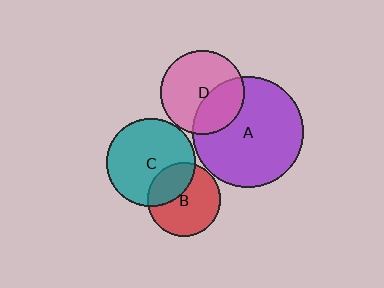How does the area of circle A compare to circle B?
Approximately 2.3 times.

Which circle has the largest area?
Circle A (purple).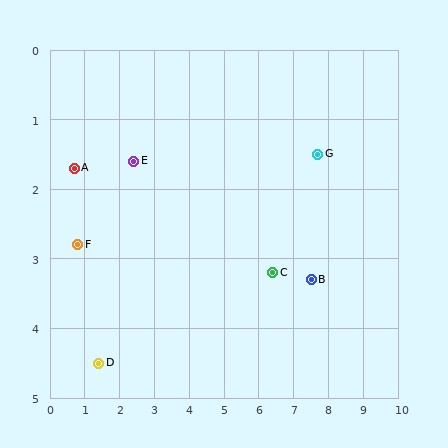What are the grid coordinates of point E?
Point E is at approximately (2.4, 1.6).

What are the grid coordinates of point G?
Point G is at approximately (7.7, 1.5).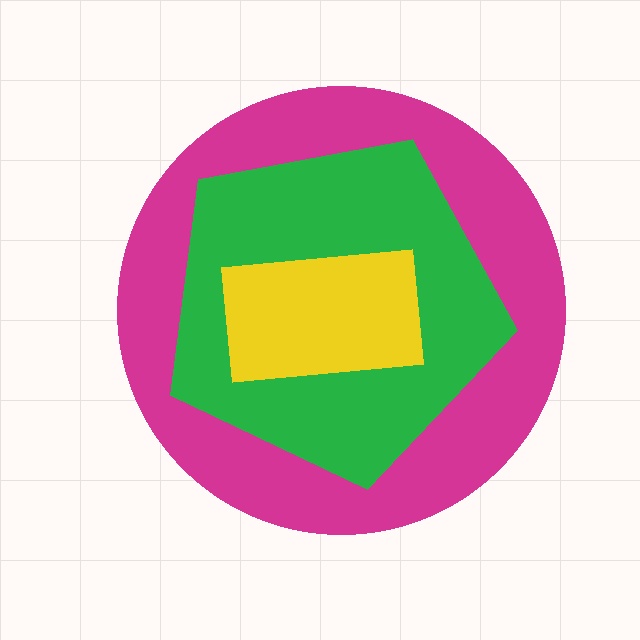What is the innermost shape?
The yellow rectangle.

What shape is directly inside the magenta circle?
The green pentagon.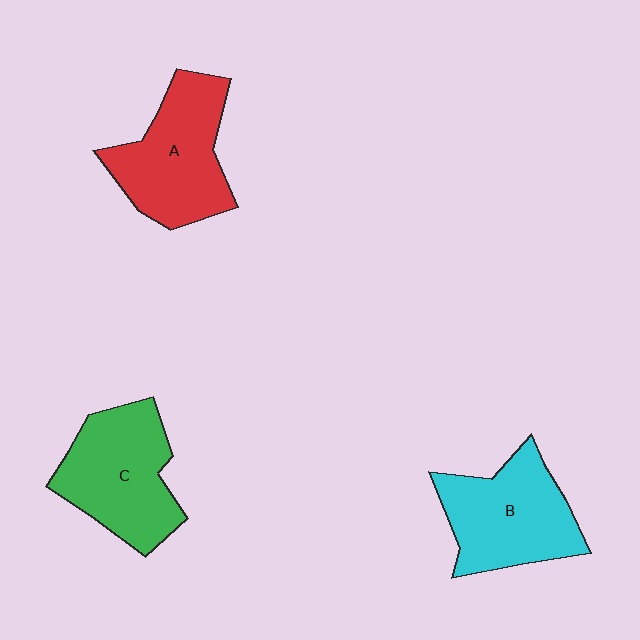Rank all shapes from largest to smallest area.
From largest to smallest: C (green), A (red), B (cyan).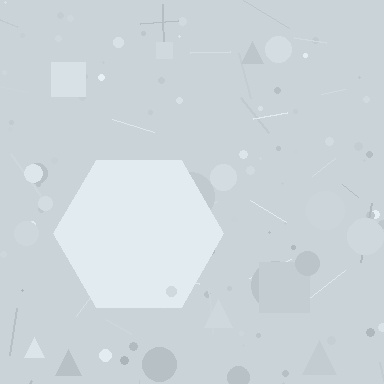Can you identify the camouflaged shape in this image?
The camouflaged shape is a hexagon.